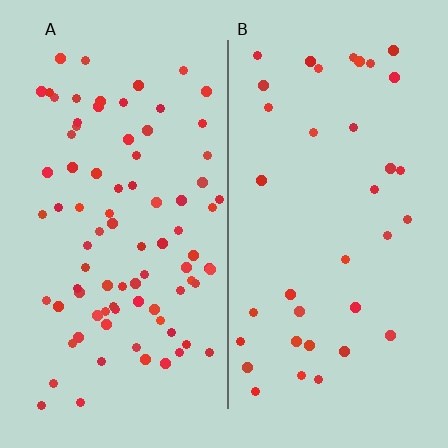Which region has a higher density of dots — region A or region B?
A (the left).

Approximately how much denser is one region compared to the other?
Approximately 2.3× — region A over region B.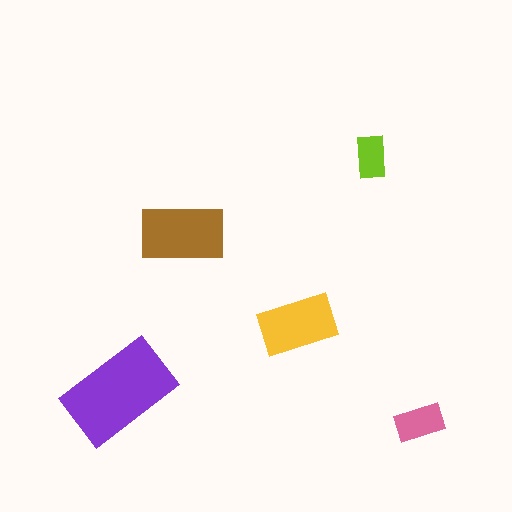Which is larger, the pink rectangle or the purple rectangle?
The purple one.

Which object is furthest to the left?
The purple rectangle is leftmost.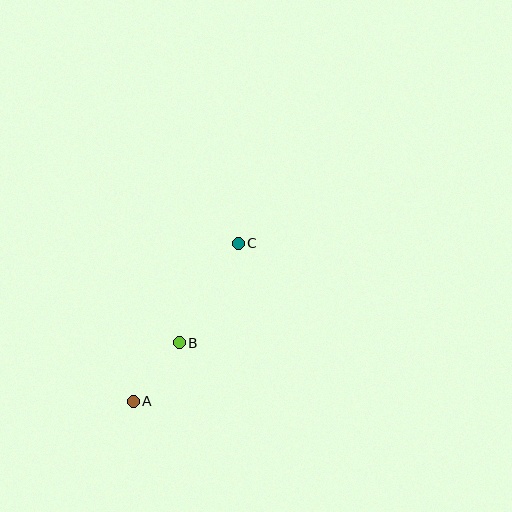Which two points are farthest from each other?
Points A and C are farthest from each other.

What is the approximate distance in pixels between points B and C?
The distance between B and C is approximately 116 pixels.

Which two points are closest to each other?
Points A and B are closest to each other.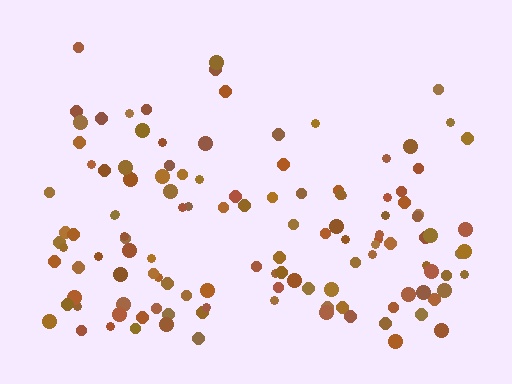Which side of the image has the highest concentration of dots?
The bottom.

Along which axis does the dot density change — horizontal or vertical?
Vertical.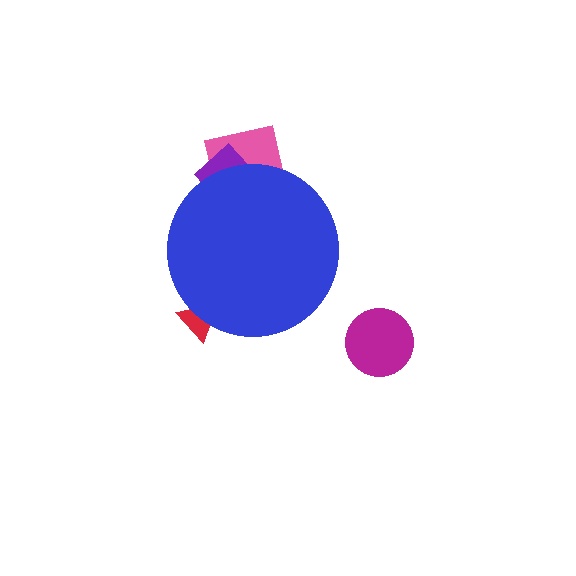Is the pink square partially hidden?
Yes, the pink square is partially hidden behind the blue circle.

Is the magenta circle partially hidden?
No, the magenta circle is fully visible.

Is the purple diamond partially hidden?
Yes, the purple diamond is partially hidden behind the blue circle.